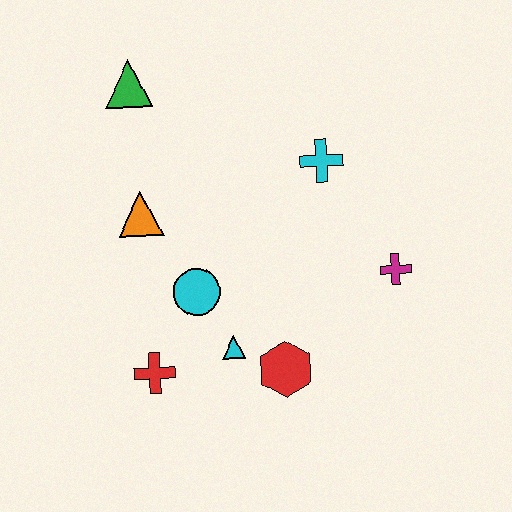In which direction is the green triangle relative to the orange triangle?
The green triangle is above the orange triangle.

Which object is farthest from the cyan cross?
The red cross is farthest from the cyan cross.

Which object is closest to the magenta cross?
The cyan cross is closest to the magenta cross.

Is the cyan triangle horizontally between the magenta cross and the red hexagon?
No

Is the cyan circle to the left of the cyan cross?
Yes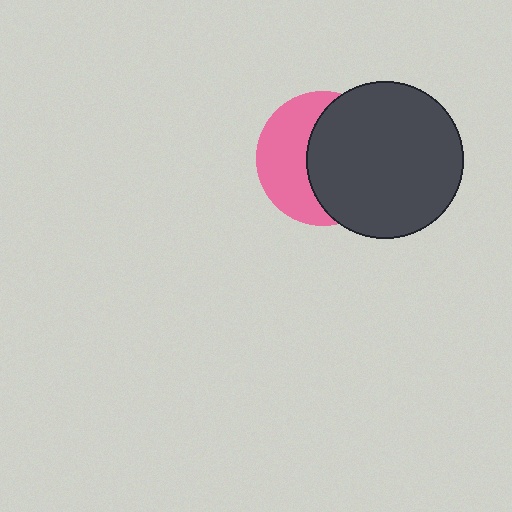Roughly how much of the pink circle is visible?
A small part of it is visible (roughly 44%).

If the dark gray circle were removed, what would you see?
You would see the complete pink circle.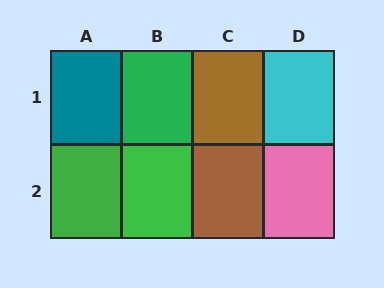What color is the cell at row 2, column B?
Green.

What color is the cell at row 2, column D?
Pink.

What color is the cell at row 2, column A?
Green.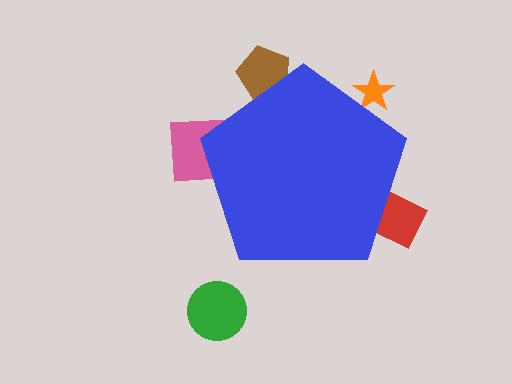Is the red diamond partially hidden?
Yes, the red diamond is partially hidden behind the blue pentagon.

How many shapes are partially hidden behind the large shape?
4 shapes are partially hidden.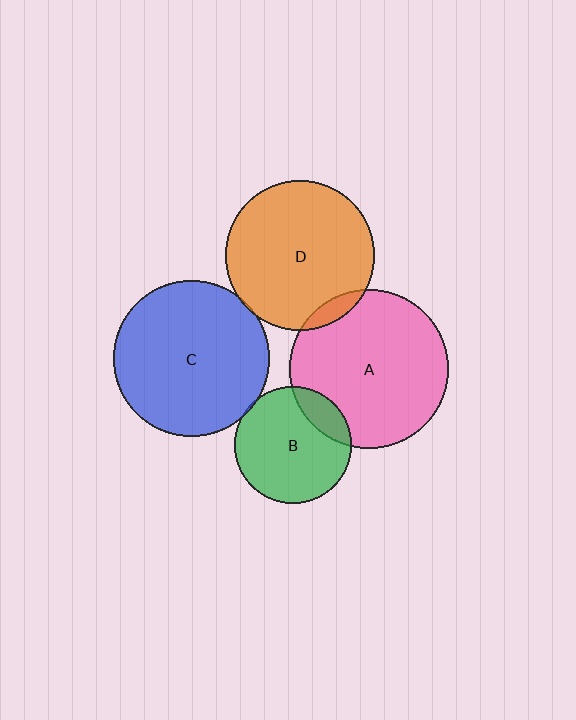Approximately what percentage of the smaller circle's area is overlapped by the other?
Approximately 5%.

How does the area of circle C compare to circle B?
Approximately 1.8 times.